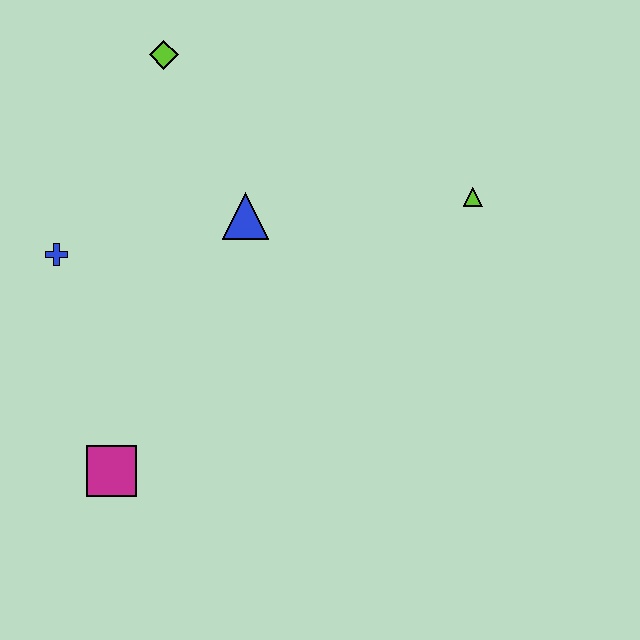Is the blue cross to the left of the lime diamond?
Yes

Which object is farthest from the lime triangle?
The magenta square is farthest from the lime triangle.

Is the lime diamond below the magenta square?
No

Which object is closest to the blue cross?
The blue triangle is closest to the blue cross.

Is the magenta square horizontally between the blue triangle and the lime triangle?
No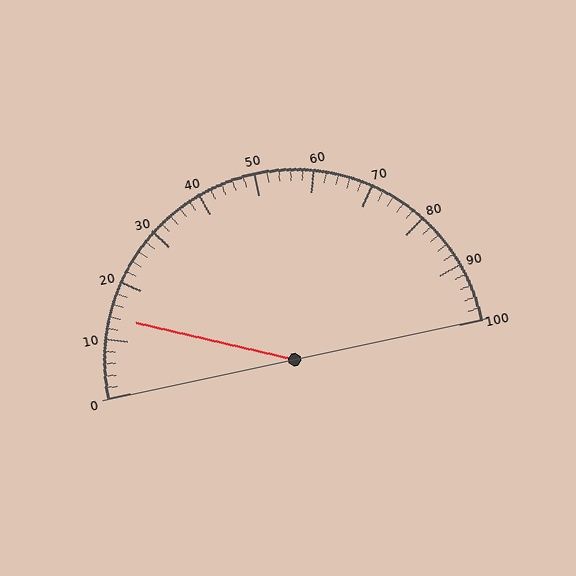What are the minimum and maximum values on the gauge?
The gauge ranges from 0 to 100.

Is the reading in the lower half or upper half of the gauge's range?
The reading is in the lower half of the range (0 to 100).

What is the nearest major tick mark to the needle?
The nearest major tick mark is 10.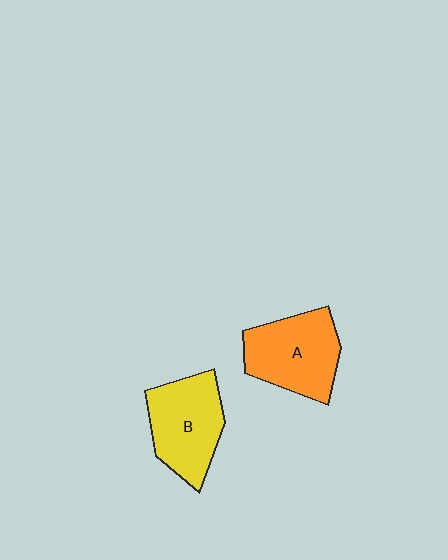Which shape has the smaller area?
Shape B (yellow).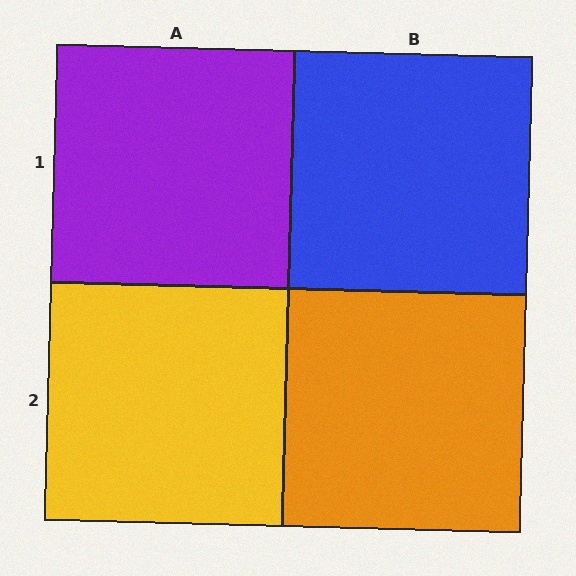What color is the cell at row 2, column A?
Yellow.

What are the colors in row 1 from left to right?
Purple, blue.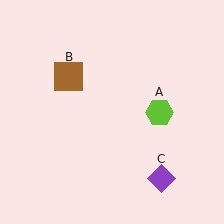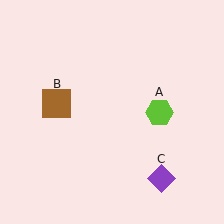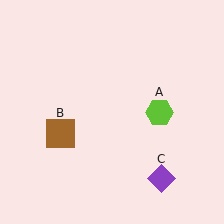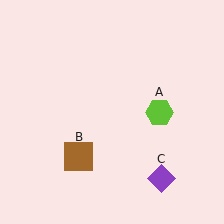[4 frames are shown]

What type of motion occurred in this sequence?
The brown square (object B) rotated counterclockwise around the center of the scene.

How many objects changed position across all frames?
1 object changed position: brown square (object B).